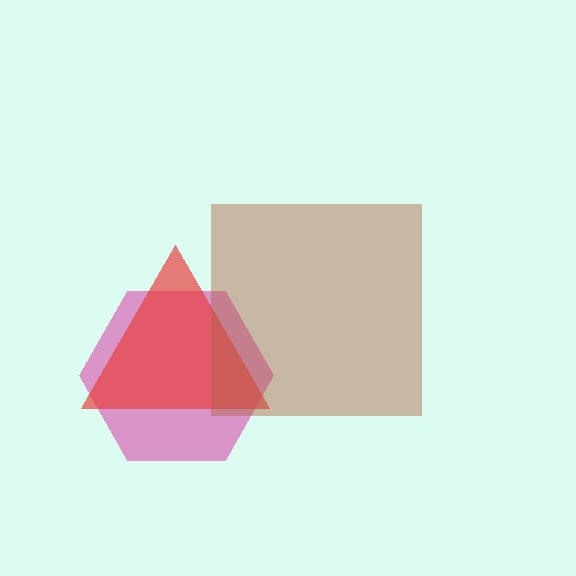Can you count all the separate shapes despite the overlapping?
Yes, there are 3 separate shapes.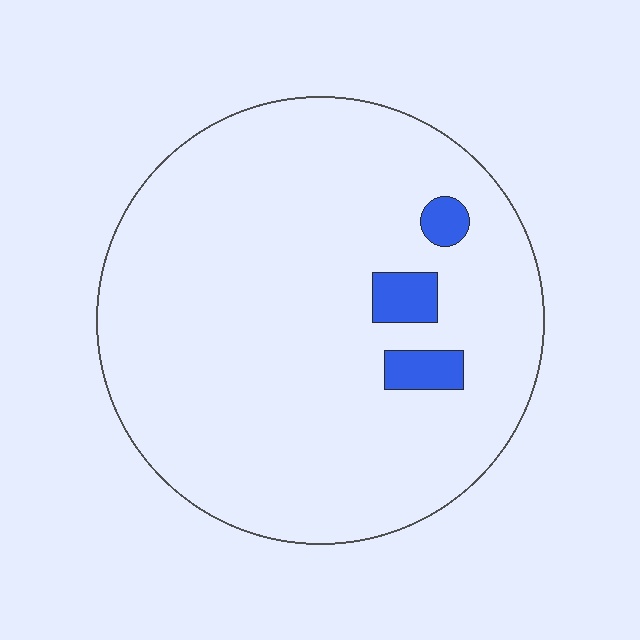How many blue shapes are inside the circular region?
3.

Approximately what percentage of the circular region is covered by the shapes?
Approximately 5%.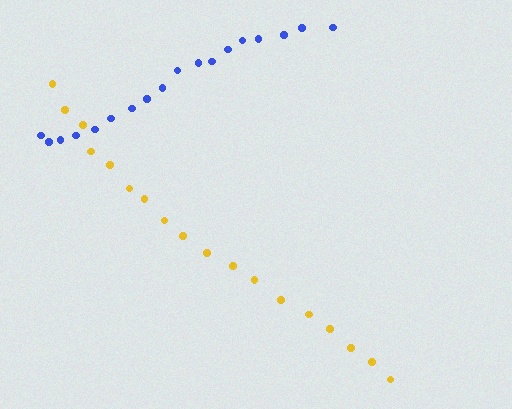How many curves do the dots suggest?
There are 2 distinct paths.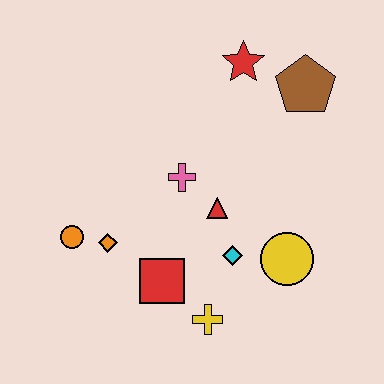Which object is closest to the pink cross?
The red triangle is closest to the pink cross.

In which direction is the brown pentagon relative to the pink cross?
The brown pentagon is to the right of the pink cross.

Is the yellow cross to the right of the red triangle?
No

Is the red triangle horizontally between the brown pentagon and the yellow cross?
Yes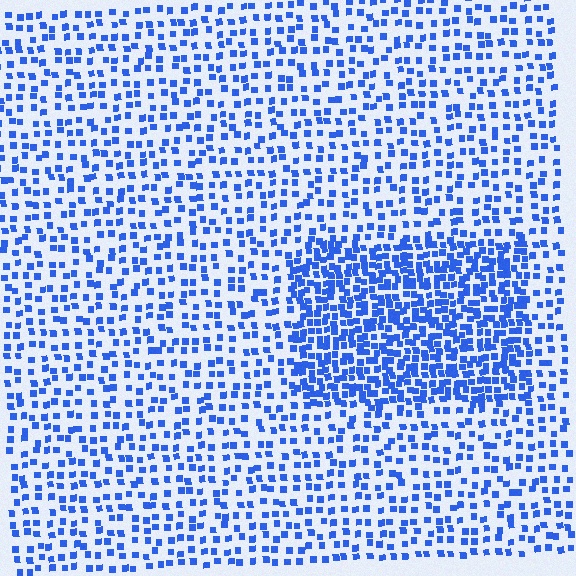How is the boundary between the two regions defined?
The boundary is defined by a change in element density (approximately 2.2x ratio). All elements are the same color, size, and shape.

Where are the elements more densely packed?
The elements are more densely packed inside the rectangle boundary.